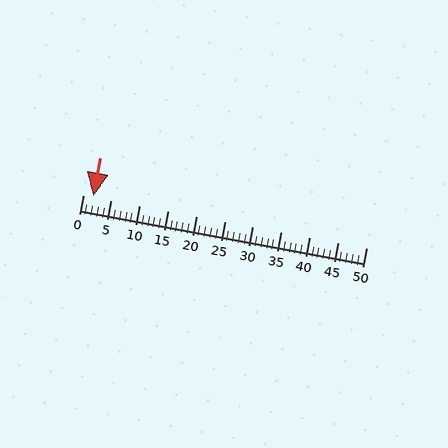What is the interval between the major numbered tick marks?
The major tick marks are spaced 5 units apart.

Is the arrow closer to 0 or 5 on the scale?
The arrow is closer to 0.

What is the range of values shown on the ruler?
The ruler shows values from 0 to 50.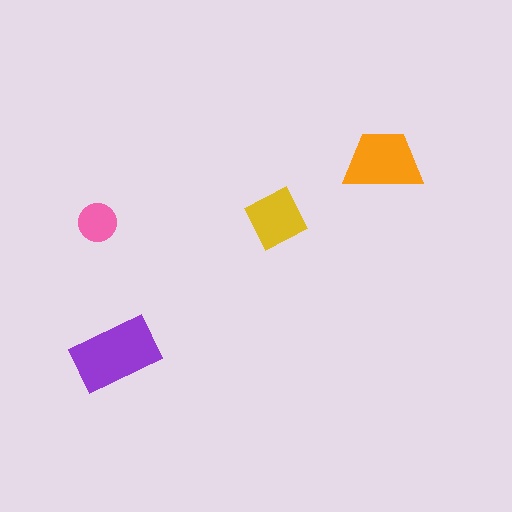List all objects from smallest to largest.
The pink circle, the yellow square, the orange trapezoid, the purple rectangle.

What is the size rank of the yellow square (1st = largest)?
3rd.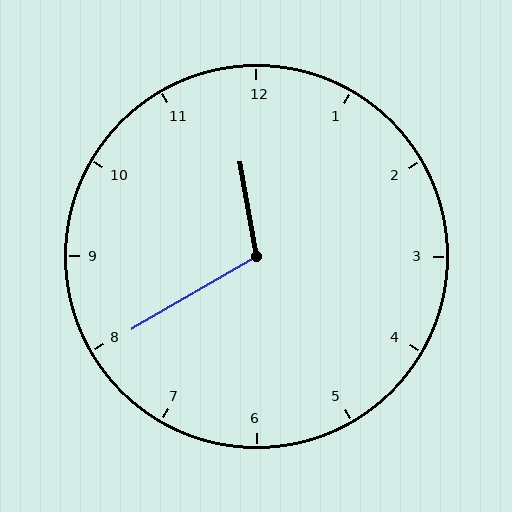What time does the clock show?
11:40.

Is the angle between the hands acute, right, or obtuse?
It is obtuse.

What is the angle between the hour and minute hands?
Approximately 110 degrees.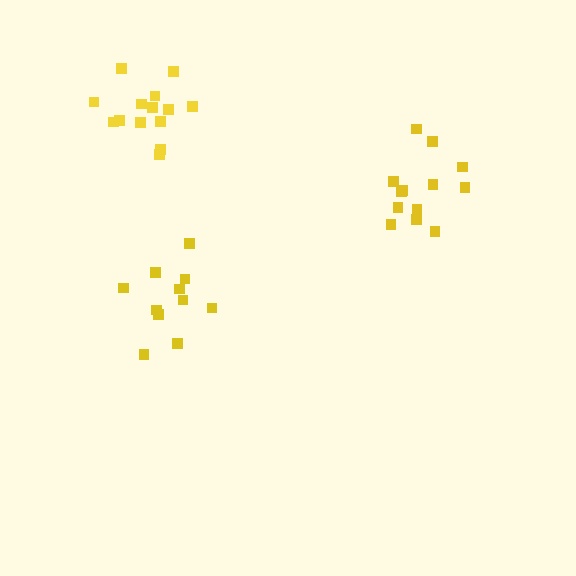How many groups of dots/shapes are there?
There are 3 groups.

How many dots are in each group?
Group 1: 11 dots, Group 2: 13 dots, Group 3: 15 dots (39 total).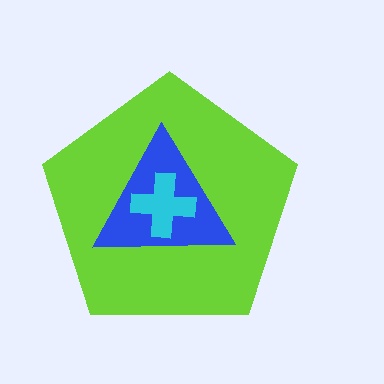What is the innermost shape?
The cyan cross.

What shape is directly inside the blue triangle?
The cyan cross.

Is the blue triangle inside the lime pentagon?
Yes.